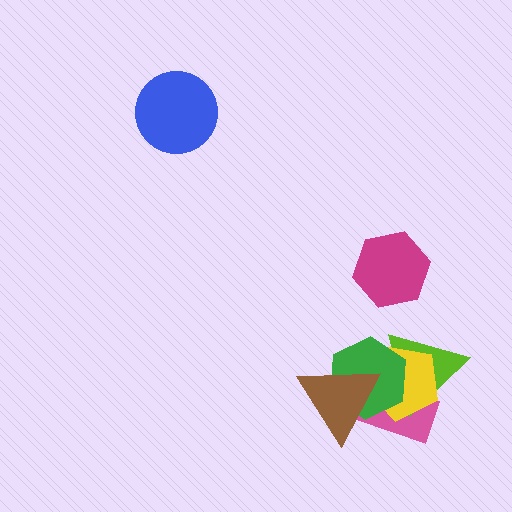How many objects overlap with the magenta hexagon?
0 objects overlap with the magenta hexagon.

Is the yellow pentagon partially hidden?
Yes, it is partially covered by another shape.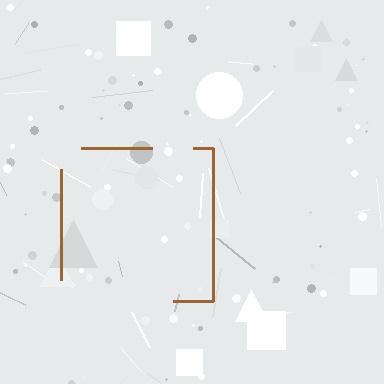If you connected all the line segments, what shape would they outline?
They would outline a square.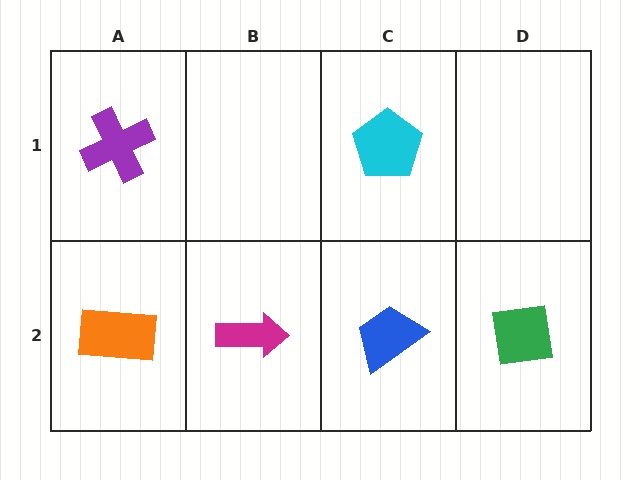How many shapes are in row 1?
2 shapes.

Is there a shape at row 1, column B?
No, that cell is empty.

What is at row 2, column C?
A blue trapezoid.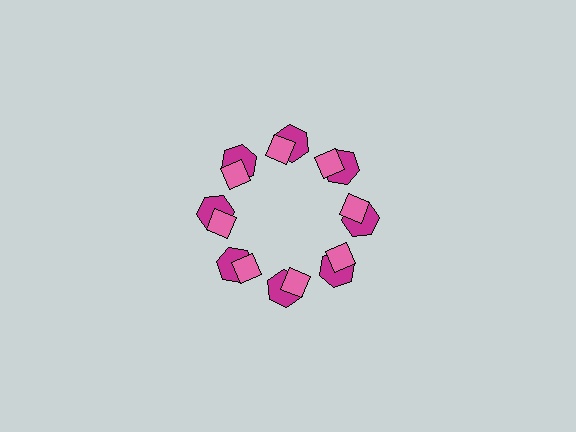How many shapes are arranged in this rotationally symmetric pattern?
There are 16 shapes, arranged in 8 groups of 2.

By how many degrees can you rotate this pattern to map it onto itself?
The pattern maps onto itself every 45 degrees of rotation.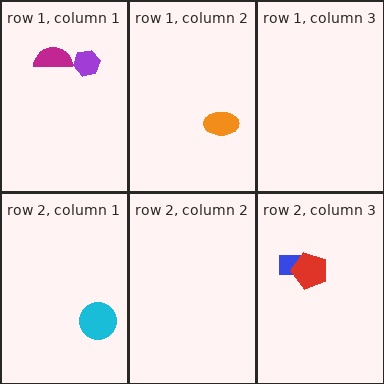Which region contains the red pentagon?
The row 2, column 3 region.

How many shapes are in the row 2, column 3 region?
2.